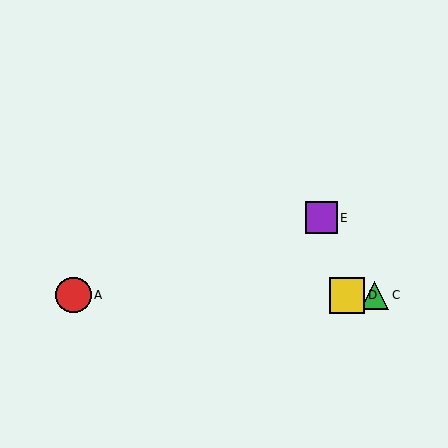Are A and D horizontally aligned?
Yes, both are at y≈295.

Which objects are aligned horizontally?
Objects A, B, C, D are aligned horizontally.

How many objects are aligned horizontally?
4 objects (A, B, C, D) are aligned horizontally.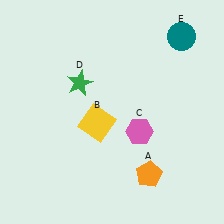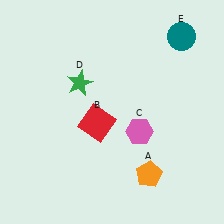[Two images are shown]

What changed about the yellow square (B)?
In Image 1, B is yellow. In Image 2, it changed to red.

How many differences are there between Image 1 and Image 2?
There is 1 difference between the two images.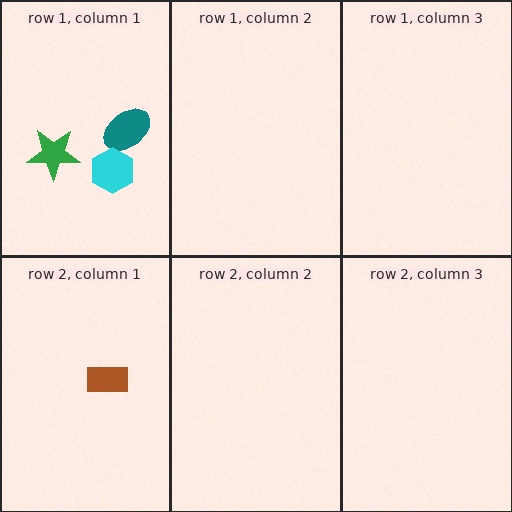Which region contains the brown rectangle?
The row 2, column 1 region.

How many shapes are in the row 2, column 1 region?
1.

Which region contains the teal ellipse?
The row 1, column 1 region.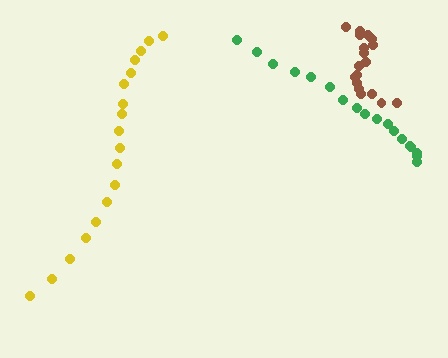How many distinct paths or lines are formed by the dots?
There are 3 distinct paths.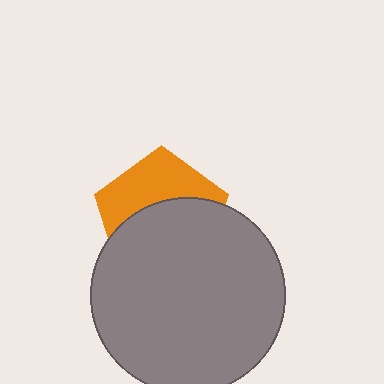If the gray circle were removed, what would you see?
You would see the complete orange pentagon.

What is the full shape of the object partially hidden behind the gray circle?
The partially hidden object is an orange pentagon.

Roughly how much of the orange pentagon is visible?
A small part of it is visible (roughly 42%).